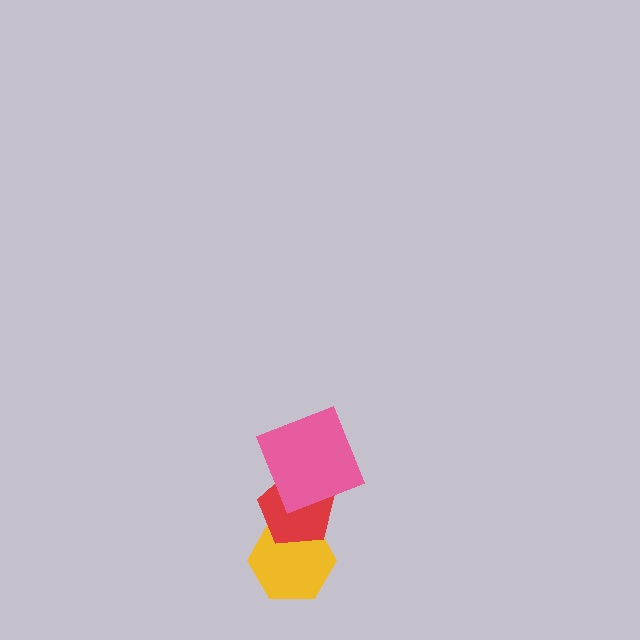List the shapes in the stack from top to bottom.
From top to bottom: the pink square, the red pentagon, the yellow hexagon.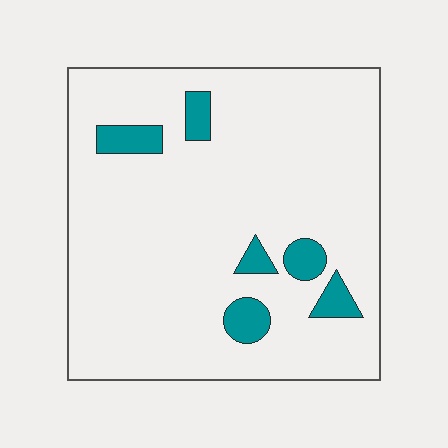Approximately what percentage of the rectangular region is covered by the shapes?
Approximately 10%.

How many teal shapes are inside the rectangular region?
6.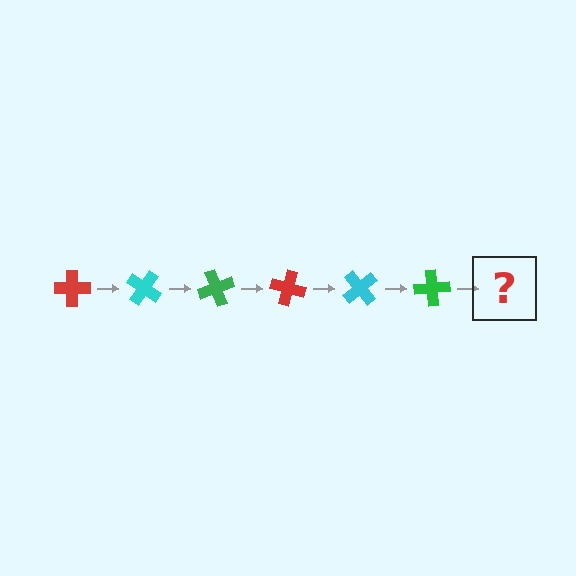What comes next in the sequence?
The next element should be a red cross, rotated 210 degrees from the start.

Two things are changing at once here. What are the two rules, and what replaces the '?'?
The two rules are that it rotates 35 degrees each step and the color cycles through red, cyan, and green. The '?' should be a red cross, rotated 210 degrees from the start.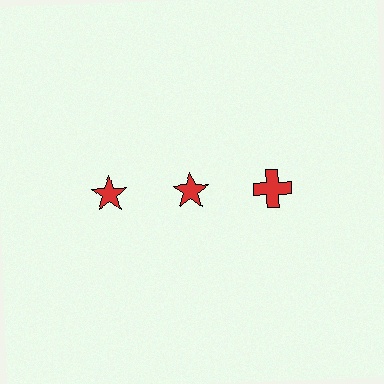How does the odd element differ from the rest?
It has a different shape: cross instead of star.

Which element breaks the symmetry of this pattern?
The red cross in the top row, center column breaks the symmetry. All other shapes are red stars.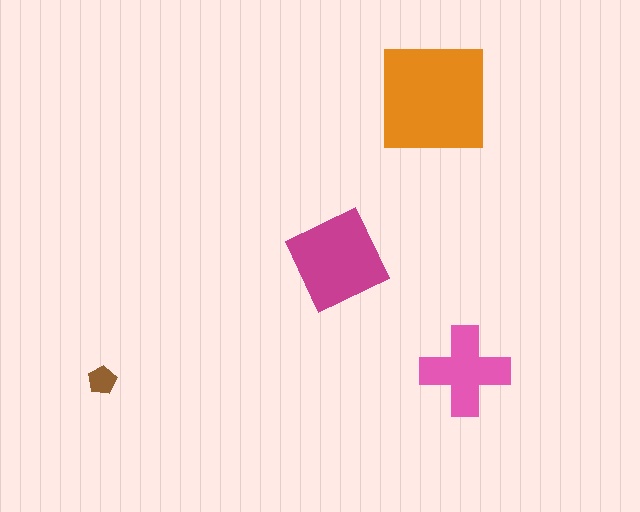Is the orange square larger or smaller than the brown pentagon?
Larger.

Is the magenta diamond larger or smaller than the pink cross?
Larger.